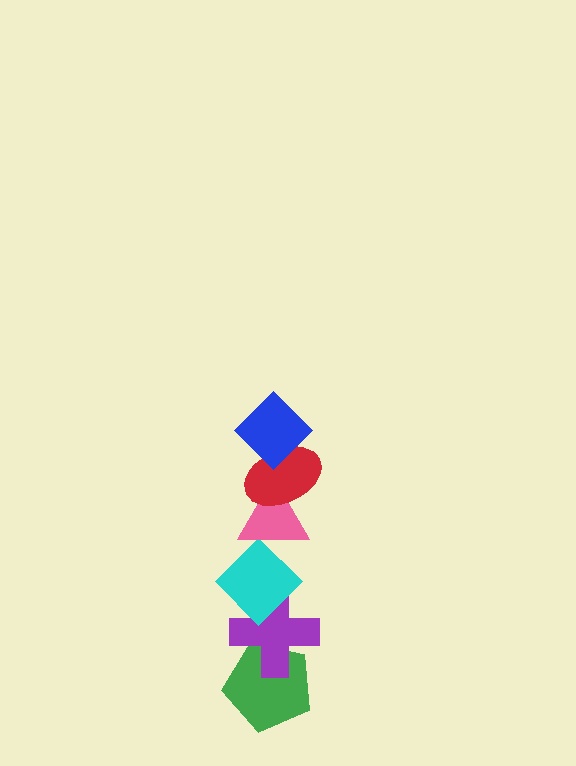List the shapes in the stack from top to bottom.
From top to bottom: the blue diamond, the red ellipse, the pink triangle, the cyan diamond, the purple cross, the green pentagon.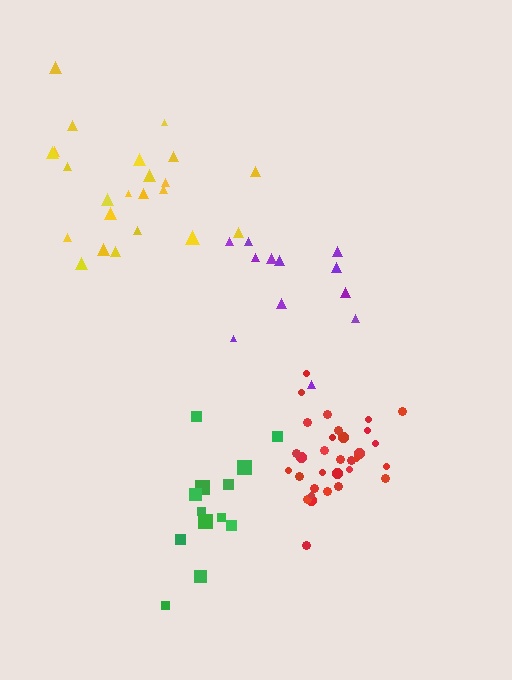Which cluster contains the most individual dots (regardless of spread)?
Red (32).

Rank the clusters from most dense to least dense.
red, green, yellow, purple.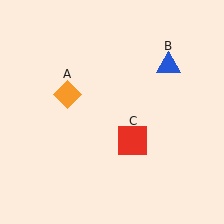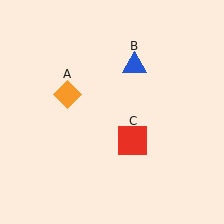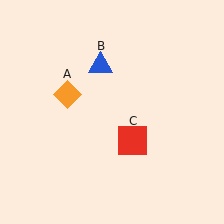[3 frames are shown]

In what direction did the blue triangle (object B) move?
The blue triangle (object B) moved left.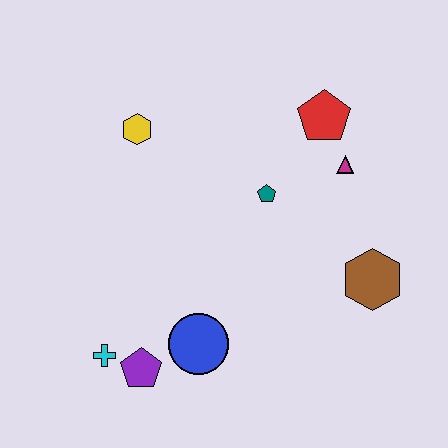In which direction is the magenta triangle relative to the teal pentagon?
The magenta triangle is to the right of the teal pentagon.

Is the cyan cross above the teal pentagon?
No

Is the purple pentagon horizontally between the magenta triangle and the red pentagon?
No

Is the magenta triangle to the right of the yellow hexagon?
Yes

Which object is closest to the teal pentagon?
The magenta triangle is closest to the teal pentagon.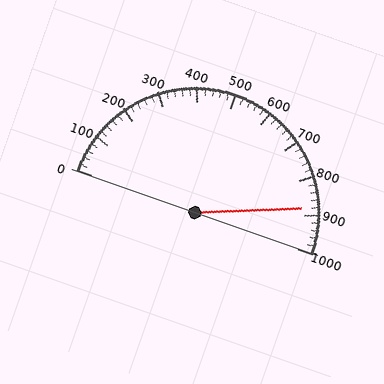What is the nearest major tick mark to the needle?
The nearest major tick mark is 900.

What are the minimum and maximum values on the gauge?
The gauge ranges from 0 to 1000.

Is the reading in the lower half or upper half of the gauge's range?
The reading is in the upper half of the range (0 to 1000).